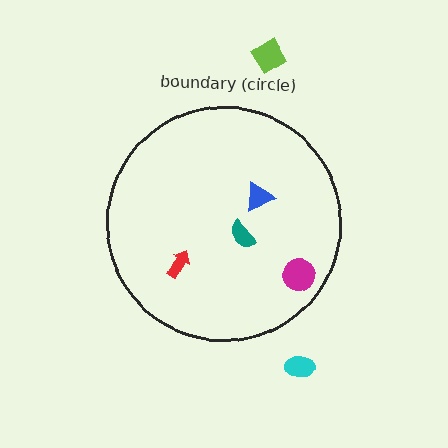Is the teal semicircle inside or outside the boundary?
Inside.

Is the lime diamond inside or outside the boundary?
Outside.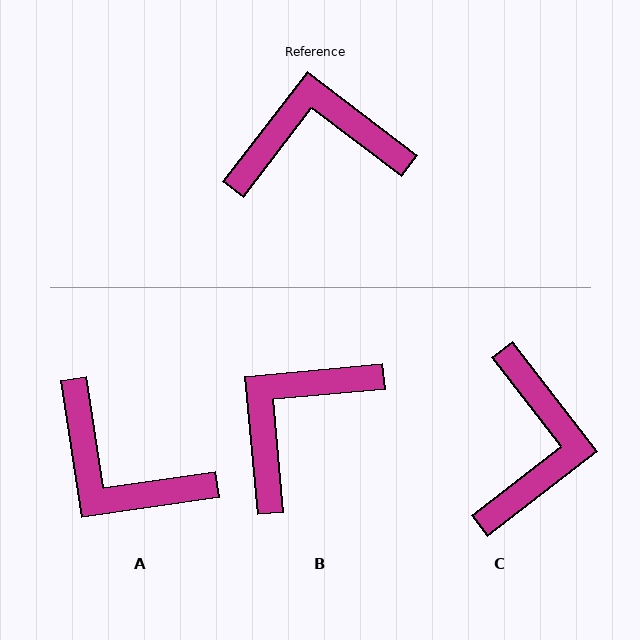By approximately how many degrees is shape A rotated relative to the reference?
Approximately 136 degrees counter-clockwise.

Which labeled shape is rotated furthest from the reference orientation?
A, about 136 degrees away.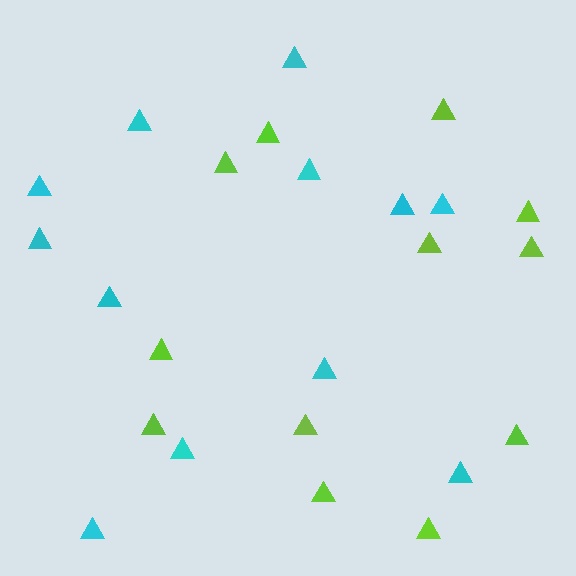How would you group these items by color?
There are 2 groups: one group of lime triangles (12) and one group of cyan triangles (12).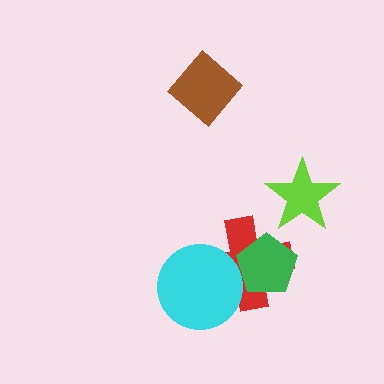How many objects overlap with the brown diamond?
0 objects overlap with the brown diamond.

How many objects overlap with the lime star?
0 objects overlap with the lime star.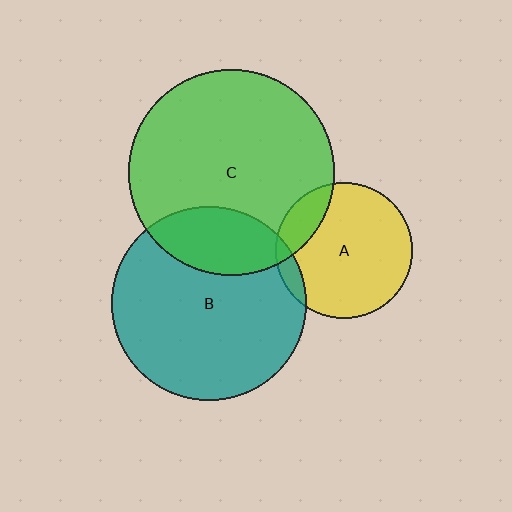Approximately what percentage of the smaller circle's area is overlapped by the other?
Approximately 5%.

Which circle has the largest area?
Circle C (green).